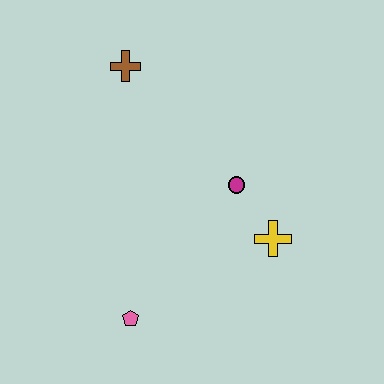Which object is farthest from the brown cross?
The pink pentagon is farthest from the brown cross.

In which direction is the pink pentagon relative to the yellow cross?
The pink pentagon is to the left of the yellow cross.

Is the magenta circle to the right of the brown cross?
Yes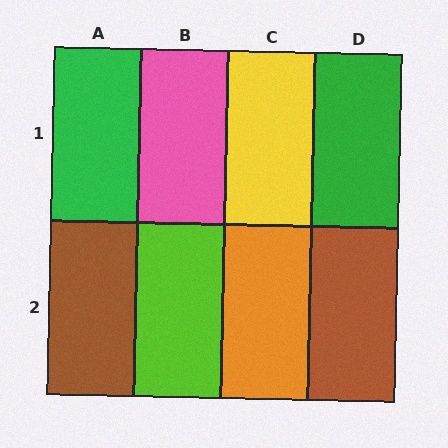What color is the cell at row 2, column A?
Brown.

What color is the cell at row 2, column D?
Brown.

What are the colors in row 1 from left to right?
Green, pink, yellow, green.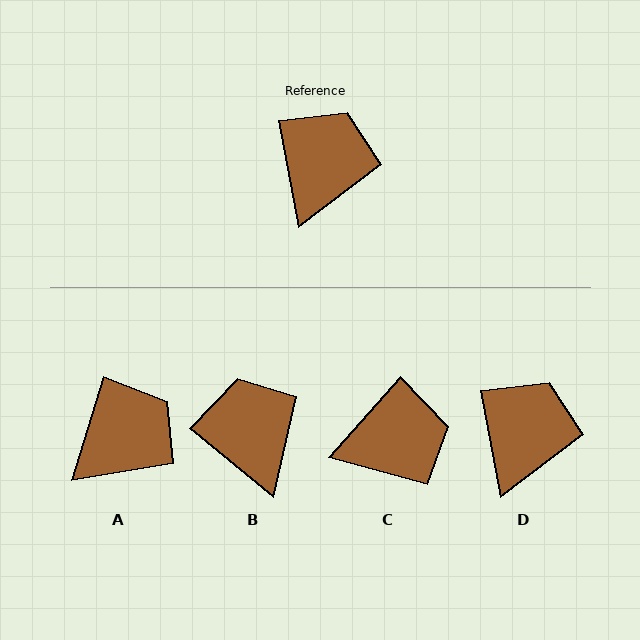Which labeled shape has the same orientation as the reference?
D.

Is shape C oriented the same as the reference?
No, it is off by about 52 degrees.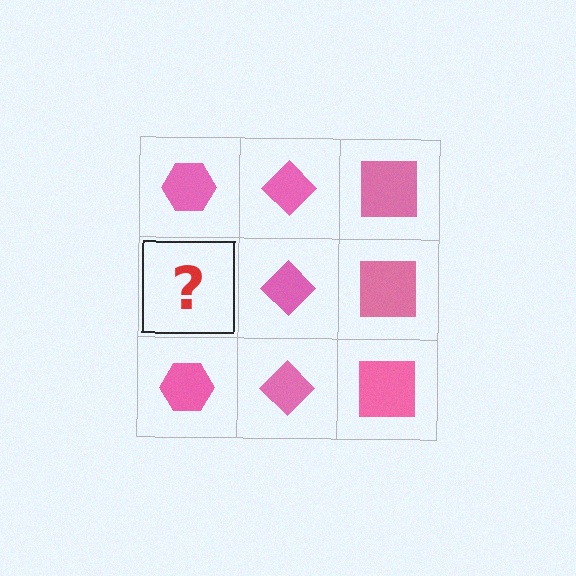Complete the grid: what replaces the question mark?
The question mark should be replaced with a pink hexagon.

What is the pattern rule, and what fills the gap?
The rule is that each column has a consistent shape. The gap should be filled with a pink hexagon.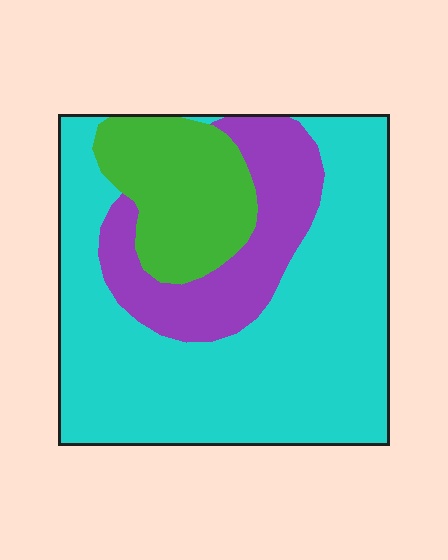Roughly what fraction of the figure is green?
Green takes up less than a quarter of the figure.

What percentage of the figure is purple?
Purple covers around 20% of the figure.